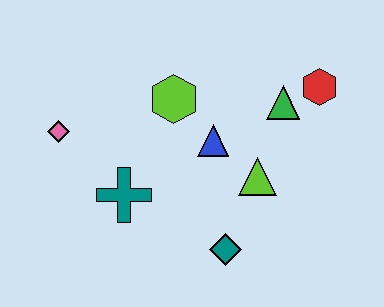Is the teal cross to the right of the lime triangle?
No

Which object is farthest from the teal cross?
The red hexagon is farthest from the teal cross.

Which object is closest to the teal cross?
The pink diamond is closest to the teal cross.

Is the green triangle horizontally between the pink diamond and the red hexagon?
Yes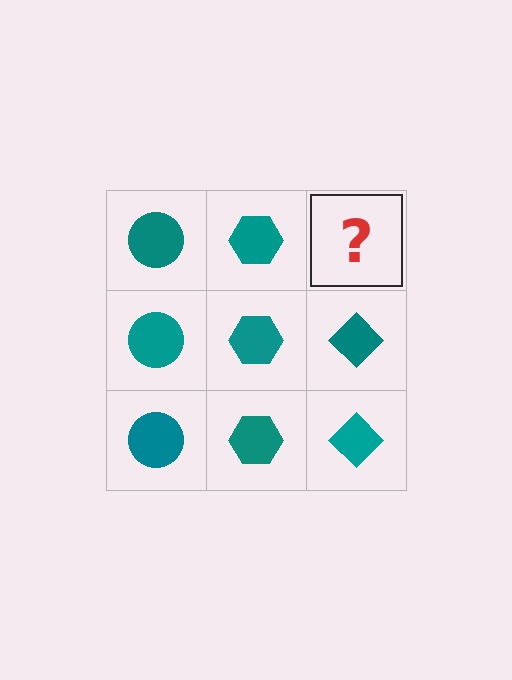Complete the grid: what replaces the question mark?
The question mark should be replaced with a teal diamond.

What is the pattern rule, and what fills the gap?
The rule is that each column has a consistent shape. The gap should be filled with a teal diamond.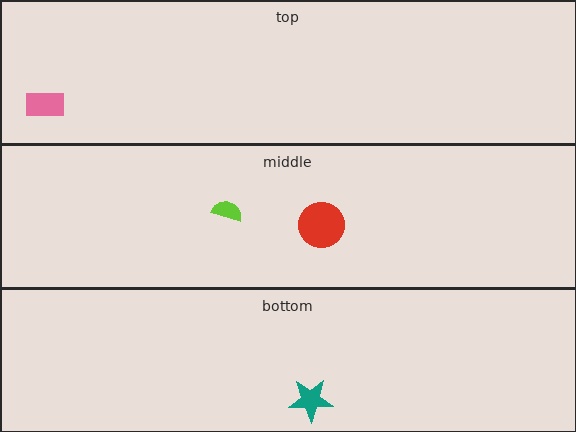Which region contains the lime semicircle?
The middle region.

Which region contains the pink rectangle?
The top region.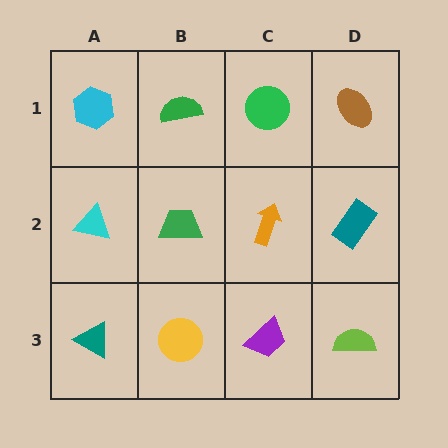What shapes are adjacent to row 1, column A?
A cyan triangle (row 2, column A), a green semicircle (row 1, column B).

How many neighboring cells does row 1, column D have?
2.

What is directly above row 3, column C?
An orange arrow.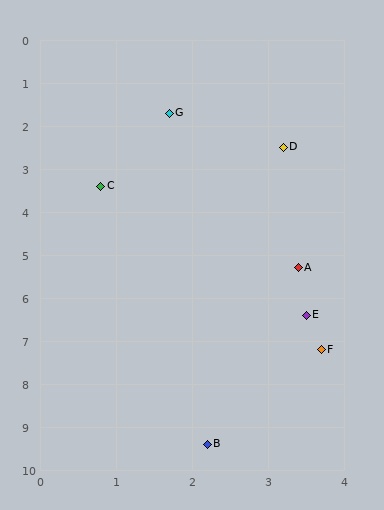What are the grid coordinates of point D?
Point D is at approximately (3.2, 2.5).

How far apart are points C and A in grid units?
Points C and A are about 3.2 grid units apart.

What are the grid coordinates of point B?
Point B is at approximately (2.2, 9.4).